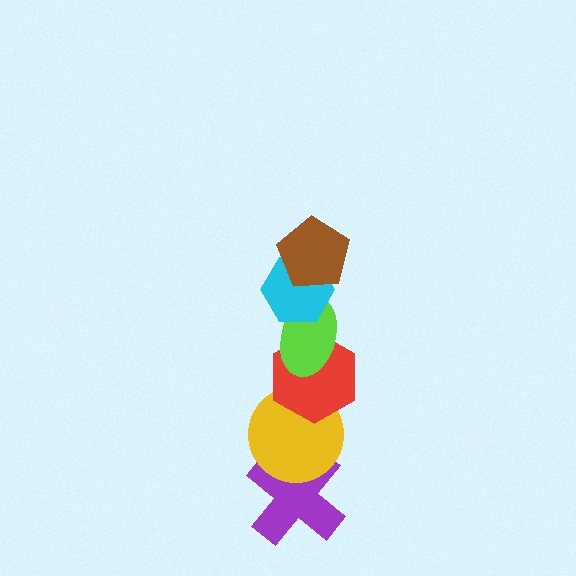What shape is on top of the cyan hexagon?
The brown pentagon is on top of the cyan hexagon.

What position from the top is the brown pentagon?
The brown pentagon is 1st from the top.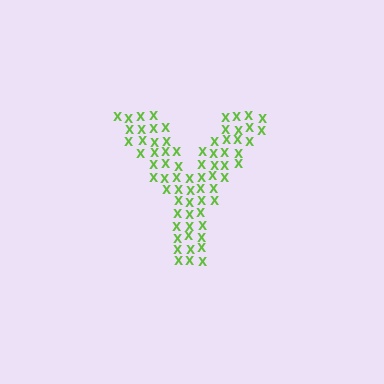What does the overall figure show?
The overall figure shows the letter Y.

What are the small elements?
The small elements are letter X's.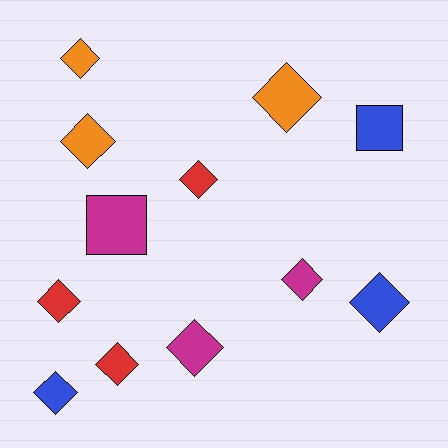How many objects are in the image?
There are 12 objects.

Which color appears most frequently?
Red, with 3 objects.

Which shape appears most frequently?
Diamond, with 10 objects.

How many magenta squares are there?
There is 1 magenta square.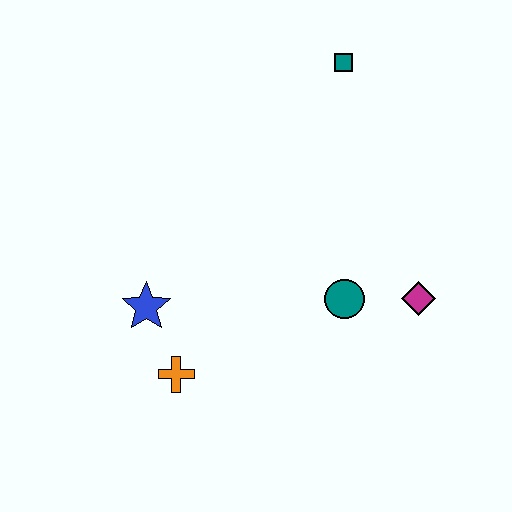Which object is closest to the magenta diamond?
The teal circle is closest to the magenta diamond.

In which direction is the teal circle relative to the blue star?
The teal circle is to the right of the blue star.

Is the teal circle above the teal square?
No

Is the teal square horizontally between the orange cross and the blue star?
No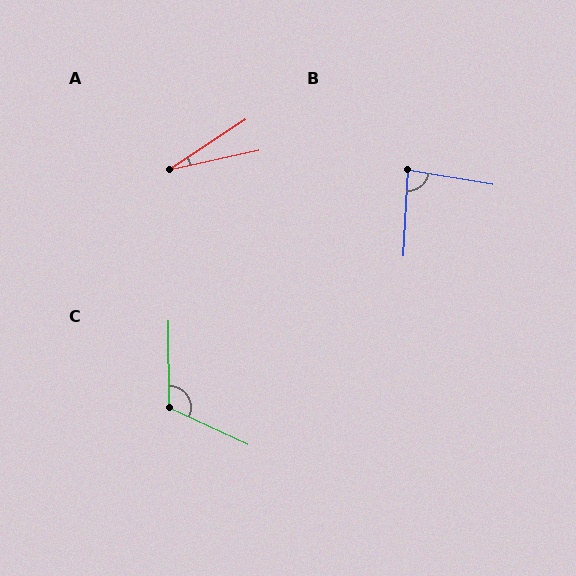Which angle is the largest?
C, at approximately 115 degrees.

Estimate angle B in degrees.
Approximately 84 degrees.